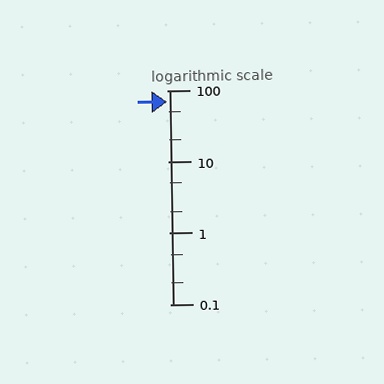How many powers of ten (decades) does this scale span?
The scale spans 3 decades, from 0.1 to 100.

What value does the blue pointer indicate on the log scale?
The pointer indicates approximately 68.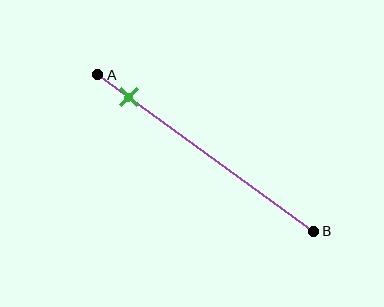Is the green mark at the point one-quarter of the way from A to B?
No, the mark is at about 15% from A, not at the 25% one-quarter point.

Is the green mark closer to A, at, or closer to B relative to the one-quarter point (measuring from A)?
The green mark is closer to point A than the one-quarter point of segment AB.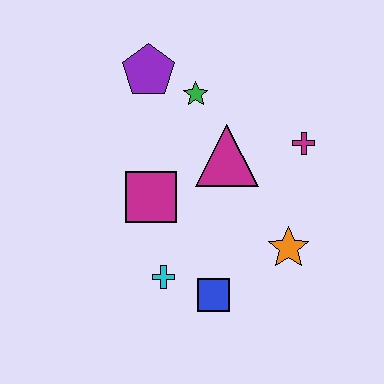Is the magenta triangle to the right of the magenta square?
Yes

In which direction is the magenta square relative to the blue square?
The magenta square is above the blue square.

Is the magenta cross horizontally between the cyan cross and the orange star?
No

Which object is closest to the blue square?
The cyan cross is closest to the blue square.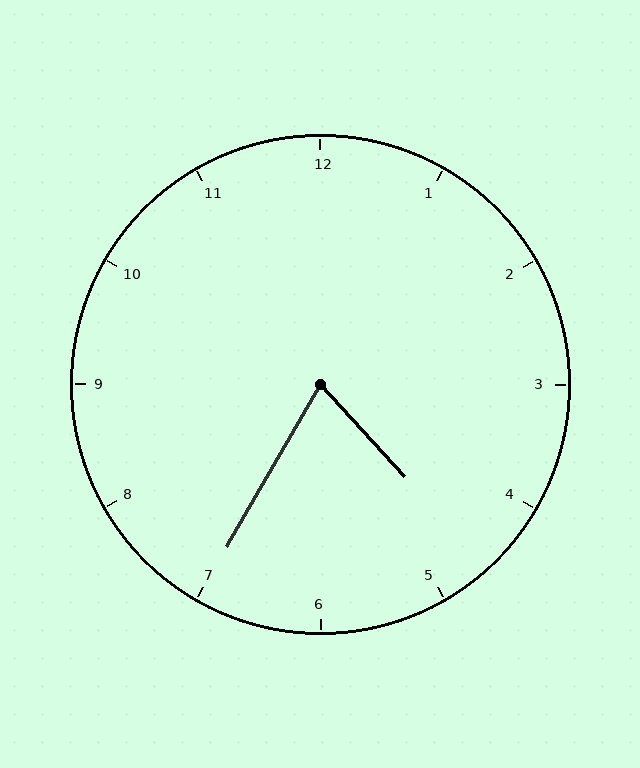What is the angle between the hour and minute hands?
Approximately 72 degrees.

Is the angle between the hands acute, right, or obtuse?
It is acute.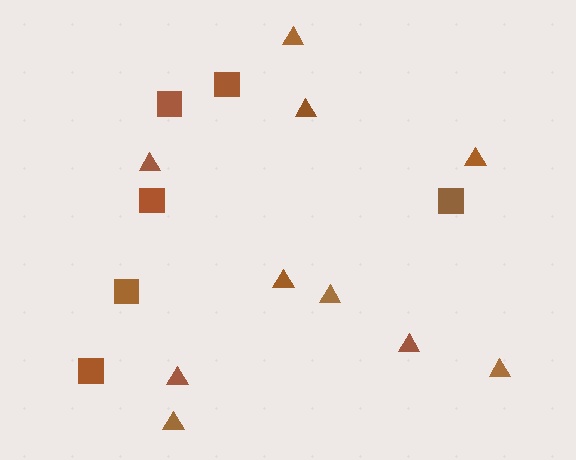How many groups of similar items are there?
There are 2 groups: one group of triangles (10) and one group of squares (6).